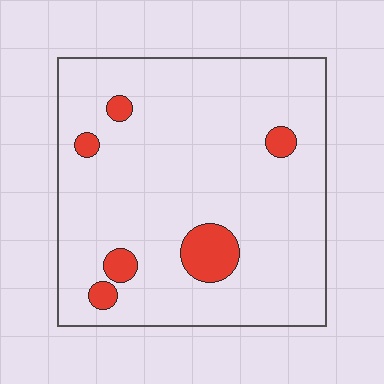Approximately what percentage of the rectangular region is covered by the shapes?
Approximately 10%.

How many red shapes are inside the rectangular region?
6.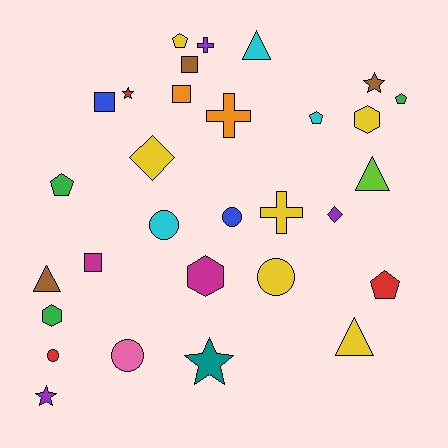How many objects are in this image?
There are 30 objects.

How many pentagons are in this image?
There are 5 pentagons.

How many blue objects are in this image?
There are 2 blue objects.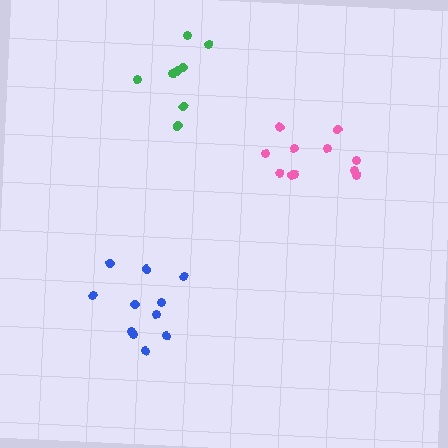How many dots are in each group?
Group 1: 11 dots, Group 2: 8 dots, Group 3: 11 dots (30 total).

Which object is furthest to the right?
The pink cluster is rightmost.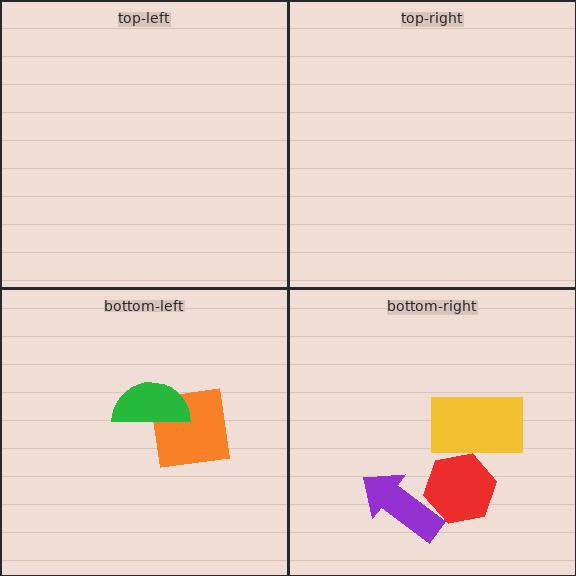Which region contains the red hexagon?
The bottom-right region.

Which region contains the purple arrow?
The bottom-right region.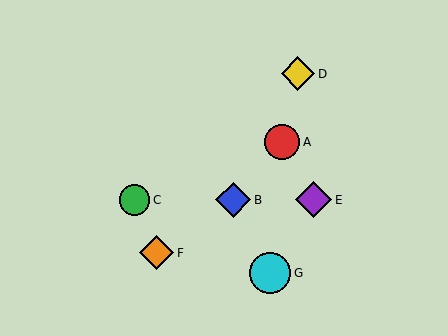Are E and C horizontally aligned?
Yes, both are at y≈200.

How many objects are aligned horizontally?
3 objects (B, C, E) are aligned horizontally.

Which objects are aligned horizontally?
Objects B, C, E are aligned horizontally.